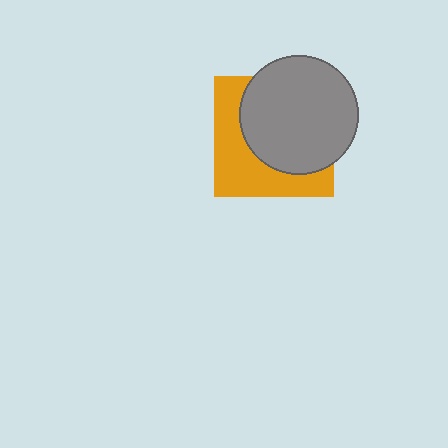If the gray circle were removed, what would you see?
You would see the complete orange square.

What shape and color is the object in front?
The object in front is a gray circle.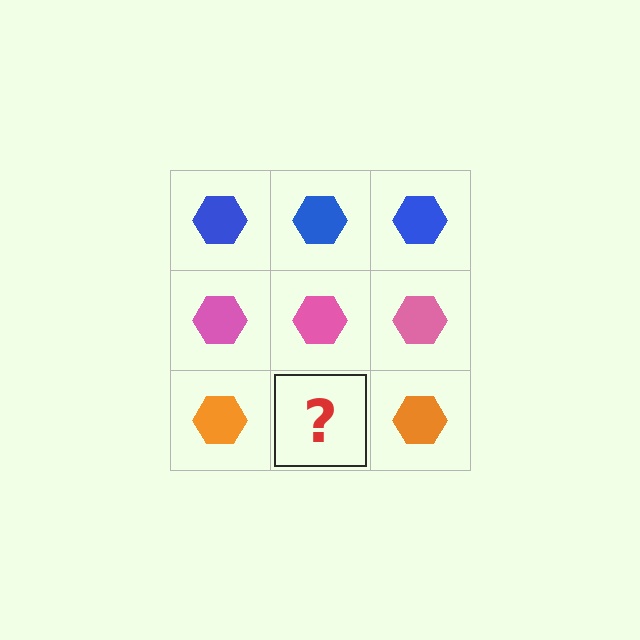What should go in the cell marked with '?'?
The missing cell should contain an orange hexagon.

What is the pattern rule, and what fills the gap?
The rule is that each row has a consistent color. The gap should be filled with an orange hexagon.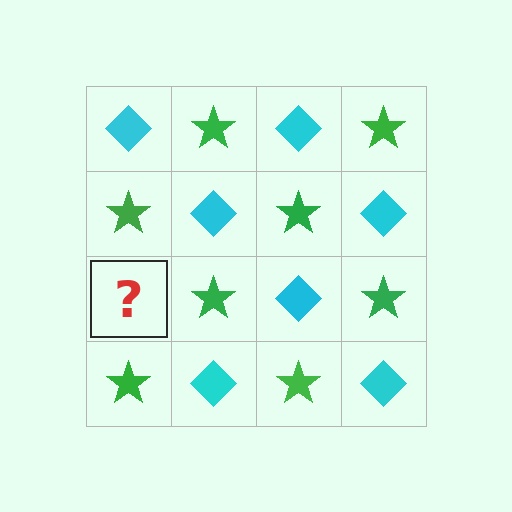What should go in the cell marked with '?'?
The missing cell should contain a cyan diamond.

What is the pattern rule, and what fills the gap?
The rule is that it alternates cyan diamond and green star in a checkerboard pattern. The gap should be filled with a cyan diamond.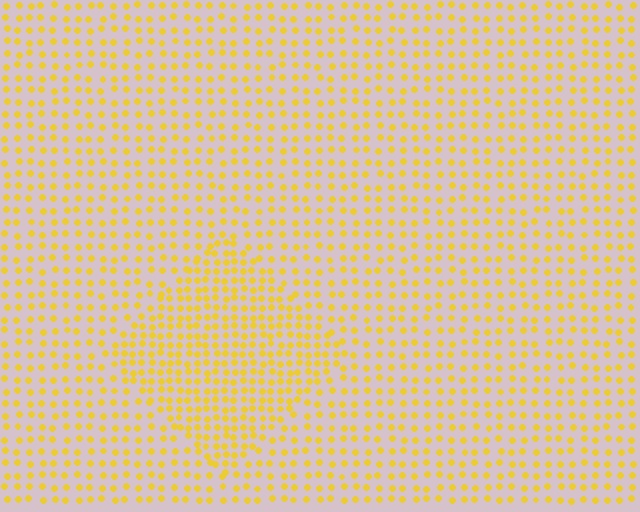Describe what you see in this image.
The image contains small yellow elements arranged at two different densities. A diamond-shaped region is visible where the elements are more densely packed than the surrounding area.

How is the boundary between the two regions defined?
The boundary is defined by a change in element density (approximately 1.7x ratio). All elements are the same color, size, and shape.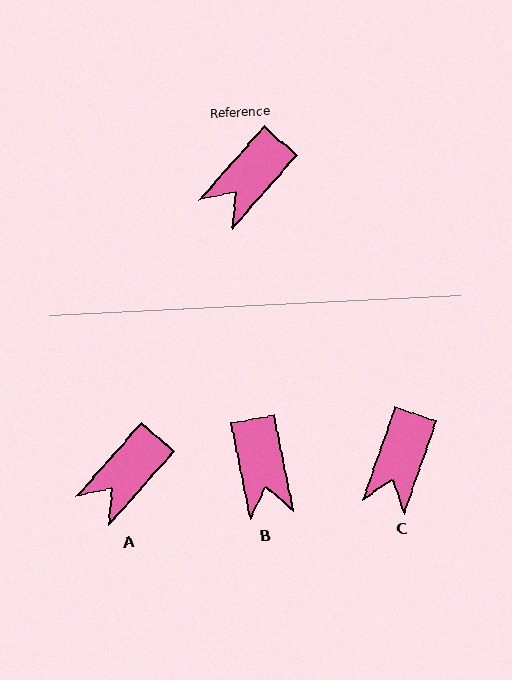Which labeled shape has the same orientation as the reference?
A.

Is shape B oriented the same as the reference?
No, it is off by about 53 degrees.